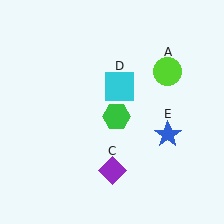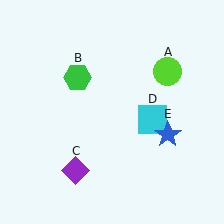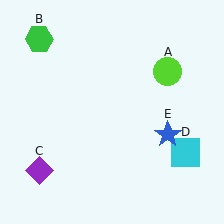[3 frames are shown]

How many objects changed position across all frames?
3 objects changed position: green hexagon (object B), purple diamond (object C), cyan square (object D).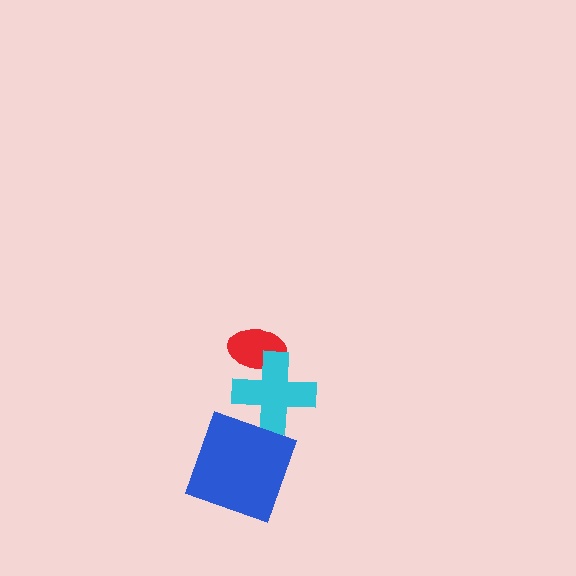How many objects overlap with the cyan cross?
1 object overlaps with the cyan cross.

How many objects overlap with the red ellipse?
1 object overlaps with the red ellipse.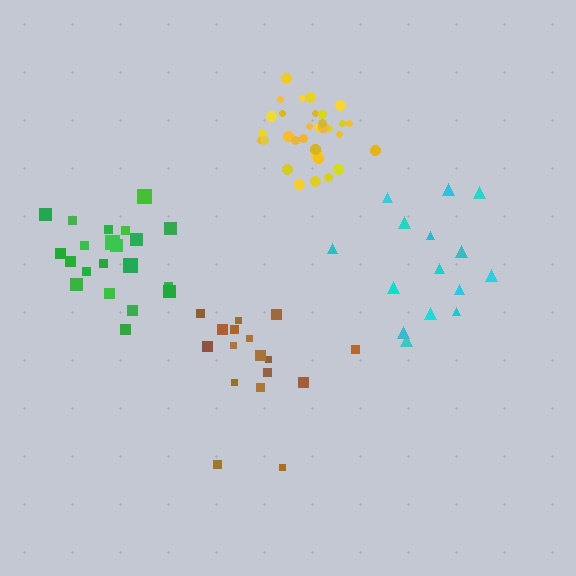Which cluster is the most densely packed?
Yellow.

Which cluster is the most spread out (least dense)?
Cyan.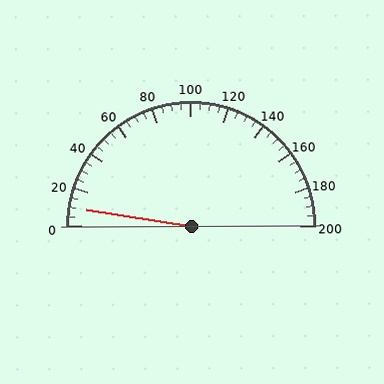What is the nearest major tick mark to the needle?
The nearest major tick mark is 0.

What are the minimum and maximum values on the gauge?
The gauge ranges from 0 to 200.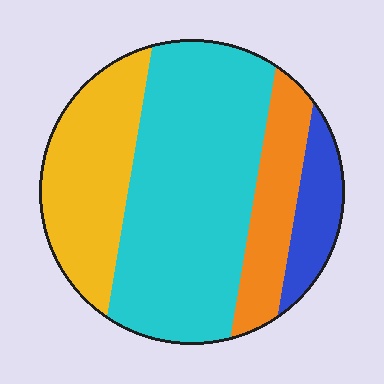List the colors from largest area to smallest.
From largest to smallest: cyan, yellow, orange, blue.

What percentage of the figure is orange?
Orange covers about 15% of the figure.